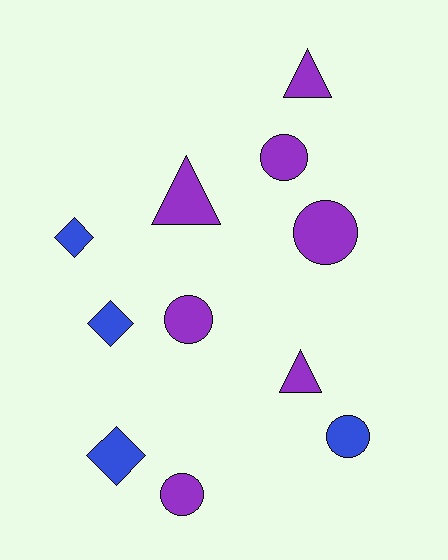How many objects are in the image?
There are 11 objects.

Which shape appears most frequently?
Circle, with 5 objects.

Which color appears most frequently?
Purple, with 7 objects.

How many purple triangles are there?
There are 3 purple triangles.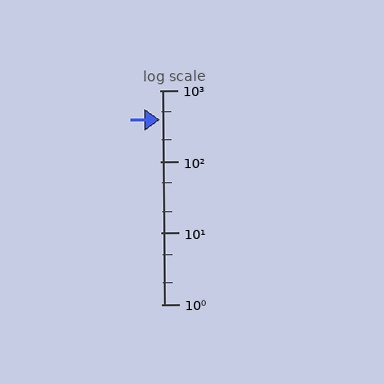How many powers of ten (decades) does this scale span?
The scale spans 3 decades, from 1 to 1000.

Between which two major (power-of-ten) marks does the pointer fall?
The pointer is between 100 and 1000.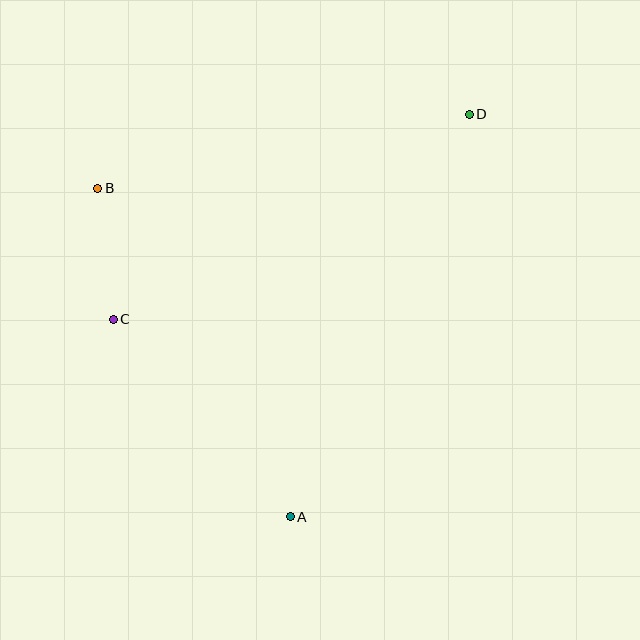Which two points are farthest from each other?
Points A and D are farthest from each other.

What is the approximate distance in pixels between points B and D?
The distance between B and D is approximately 379 pixels.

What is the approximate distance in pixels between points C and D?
The distance between C and D is approximately 411 pixels.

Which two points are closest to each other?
Points B and C are closest to each other.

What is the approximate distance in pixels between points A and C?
The distance between A and C is approximately 265 pixels.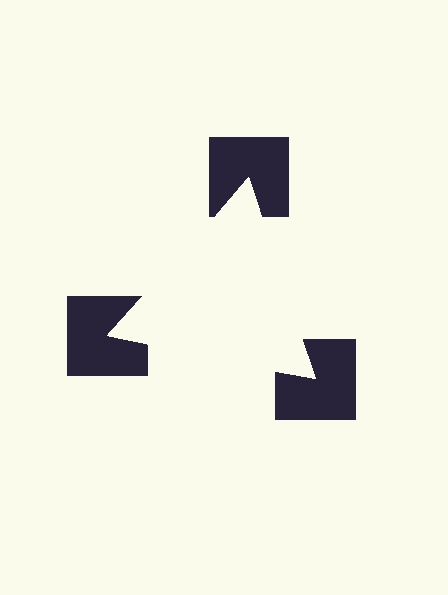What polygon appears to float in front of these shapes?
An illusory triangle — its edges are inferred from the aligned wedge cuts in the notched squares, not physically drawn.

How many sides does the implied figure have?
3 sides.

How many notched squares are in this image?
There are 3 — one at each vertex of the illusory triangle.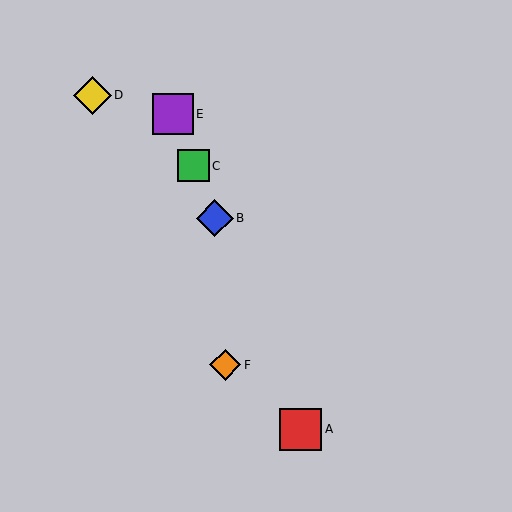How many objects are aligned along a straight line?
4 objects (A, B, C, E) are aligned along a straight line.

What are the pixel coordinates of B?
Object B is at (215, 218).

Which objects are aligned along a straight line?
Objects A, B, C, E are aligned along a straight line.